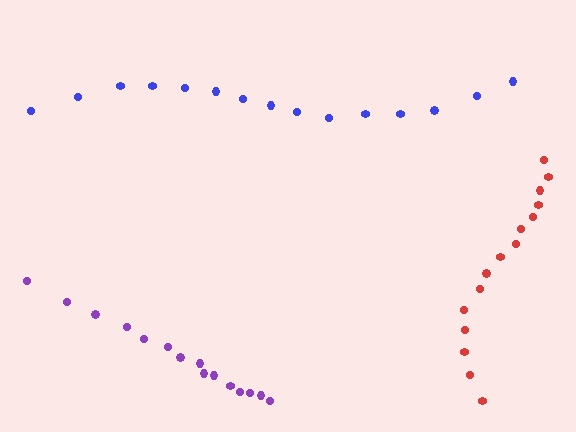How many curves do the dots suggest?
There are 3 distinct paths.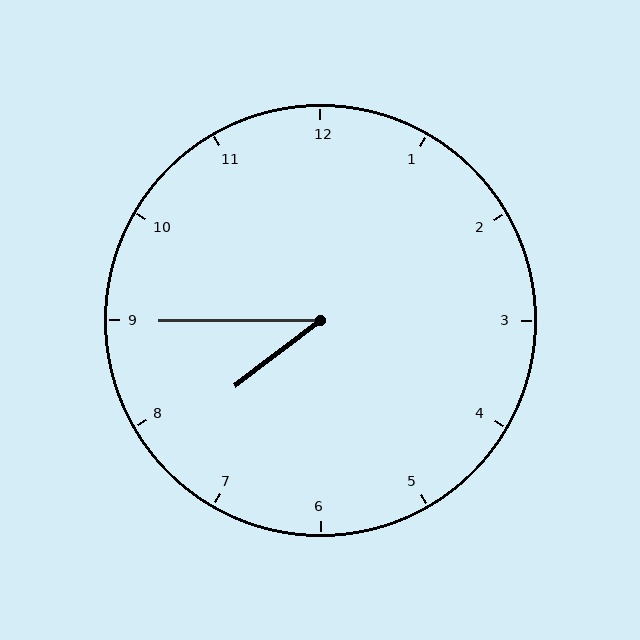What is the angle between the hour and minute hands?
Approximately 38 degrees.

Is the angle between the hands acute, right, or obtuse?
It is acute.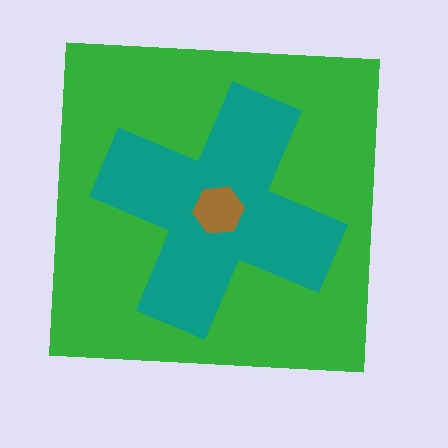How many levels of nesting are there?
3.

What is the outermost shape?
The green square.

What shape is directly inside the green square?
The teal cross.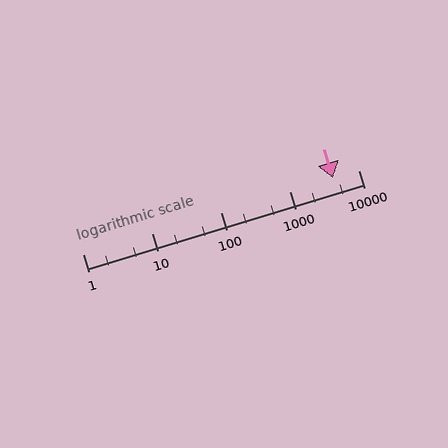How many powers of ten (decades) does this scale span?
The scale spans 4 decades, from 1 to 10000.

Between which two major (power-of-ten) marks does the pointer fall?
The pointer is between 1000 and 10000.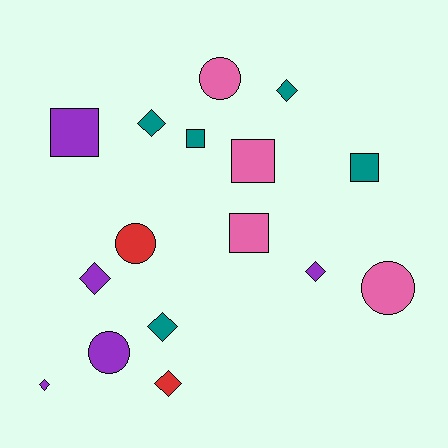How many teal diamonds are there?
There are 3 teal diamonds.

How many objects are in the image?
There are 16 objects.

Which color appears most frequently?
Teal, with 5 objects.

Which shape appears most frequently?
Diamond, with 7 objects.